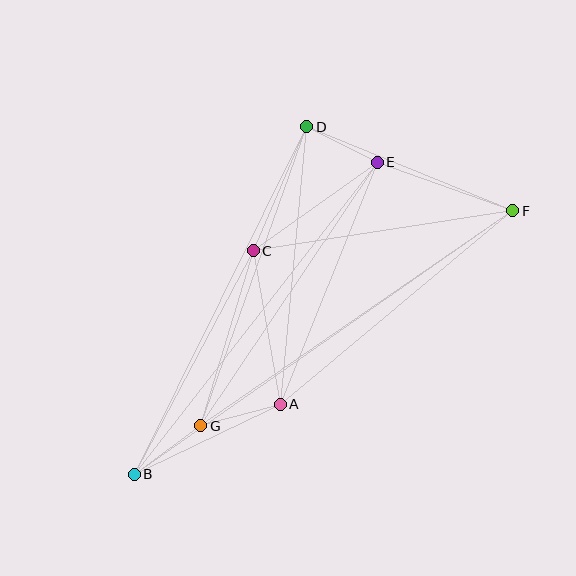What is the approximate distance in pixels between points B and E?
The distance between B and E is approximately 395 pixels.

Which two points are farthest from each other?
Points B and F are farthest from each other.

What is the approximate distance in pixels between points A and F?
The distance between A and F is approximately 302 pixels.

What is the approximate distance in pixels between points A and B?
The distance between A and B is approximately 162 pixels.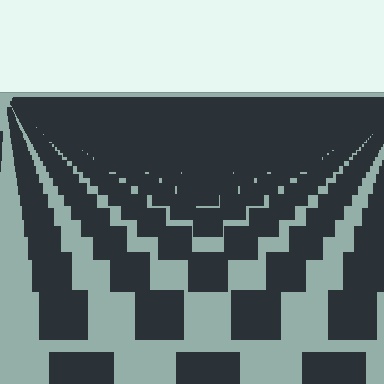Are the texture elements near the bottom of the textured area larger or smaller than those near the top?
Larger. Near the bottom, elements are closer to the viewer and appear at a bigger on-screen size.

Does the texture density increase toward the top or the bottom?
Density increases toward the top.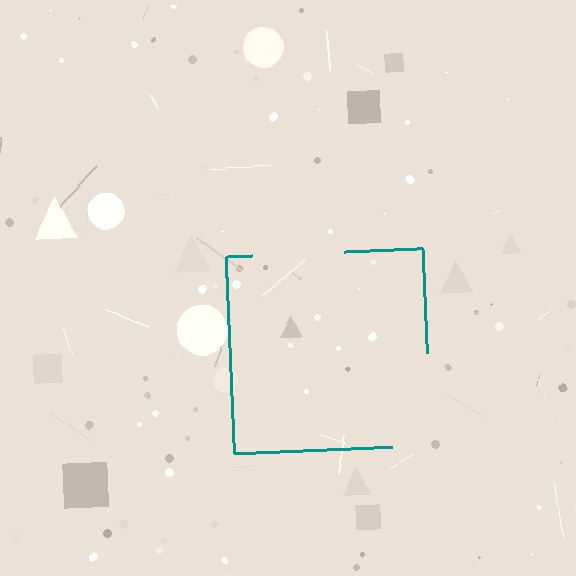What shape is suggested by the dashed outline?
The dashed outline suggests a square.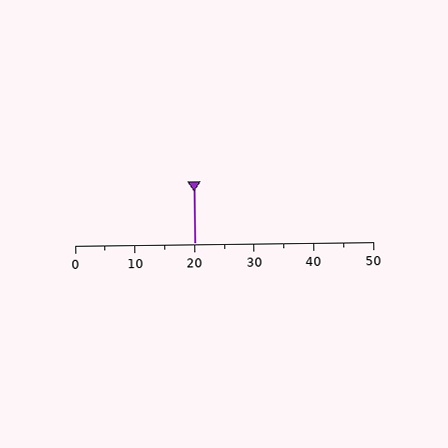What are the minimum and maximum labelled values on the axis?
The axis runs from 0 to 50.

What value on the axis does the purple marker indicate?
The marker indicates approximately 20.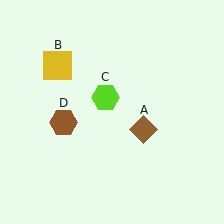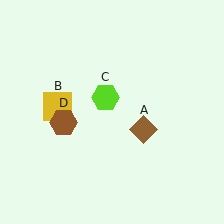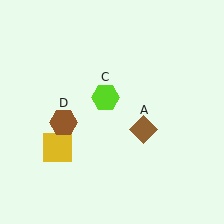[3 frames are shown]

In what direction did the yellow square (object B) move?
The yellow square (object B) moved down.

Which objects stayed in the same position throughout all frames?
Brown diamond (object A) and lime hexagon (object C) and brown hexagon (object D) remained stationary.